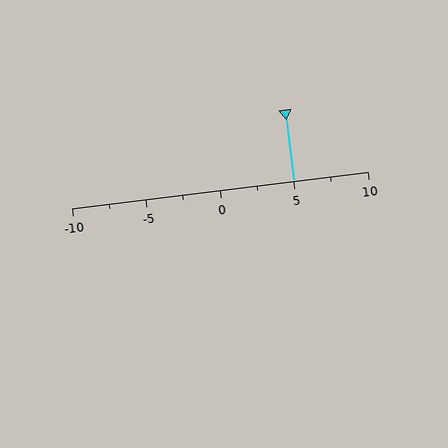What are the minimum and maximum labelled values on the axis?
The axis runs from -10 to 10.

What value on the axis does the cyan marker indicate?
The marker indicates approximately 5.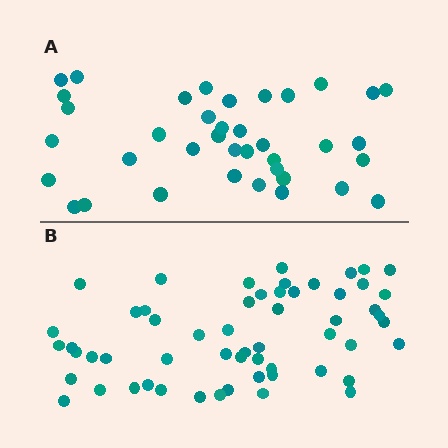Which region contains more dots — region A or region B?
Region B (the bottom region) has more dots.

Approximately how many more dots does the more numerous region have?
Region B has approximately 20 more dots than region A.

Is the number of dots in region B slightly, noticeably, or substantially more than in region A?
Region B has substantially more. The ratio is roughly 1.5 to 1.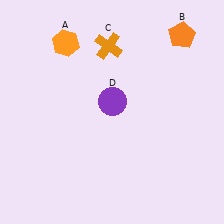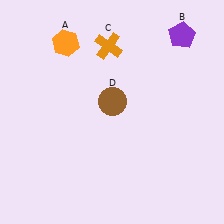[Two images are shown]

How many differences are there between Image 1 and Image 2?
There are 2 differences between the two images.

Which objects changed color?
B changed from orange to purple. D changed from purple to brown.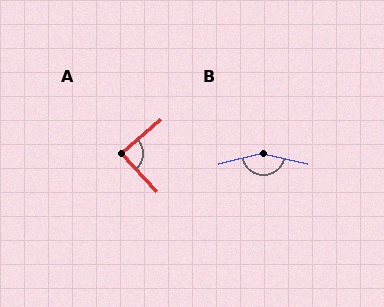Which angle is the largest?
B, at approximately 154 degrees.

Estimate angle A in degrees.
Approximately 88 degrees.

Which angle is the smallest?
A, at approximately 88 degrees.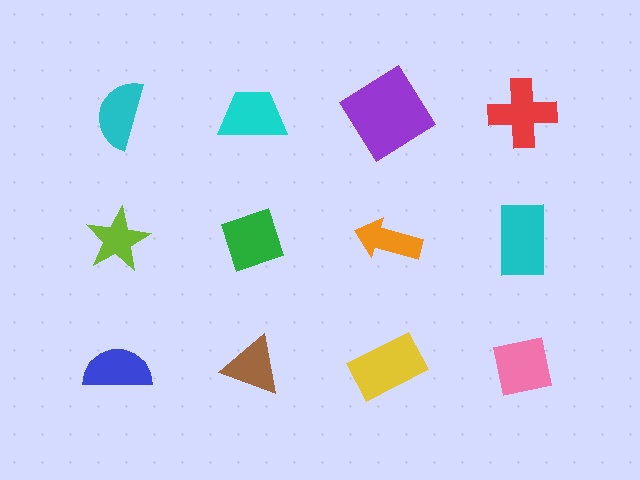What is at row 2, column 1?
A lime star.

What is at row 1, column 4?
A red cross.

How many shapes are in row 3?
4 shapes.